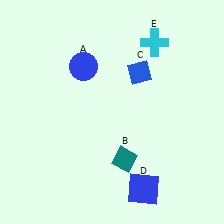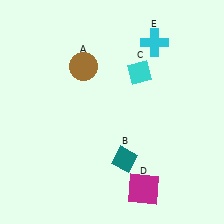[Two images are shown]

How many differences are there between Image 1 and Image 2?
There are 3 differences between the two images.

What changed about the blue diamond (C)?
In Image 1, C is blue. In Image 2, it changed to cyan.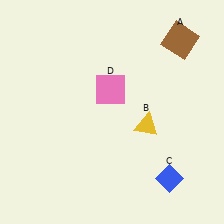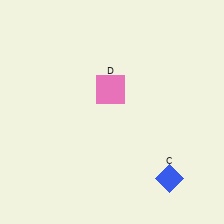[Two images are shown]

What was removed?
The brown square (A), the yellow triangle (B) were removed in Image 2.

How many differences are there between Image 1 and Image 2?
There are 2 differences between the two images.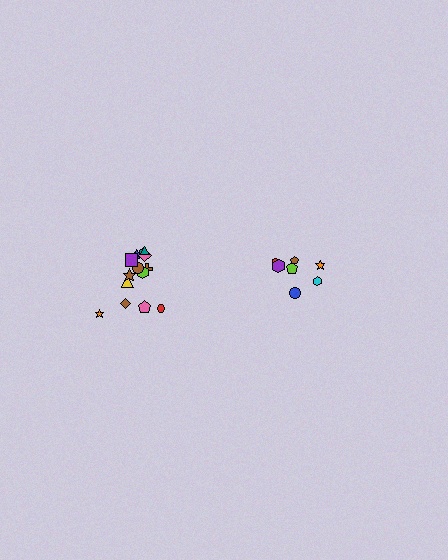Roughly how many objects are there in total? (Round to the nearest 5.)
Roughly 20 objects in total.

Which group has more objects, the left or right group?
The left group.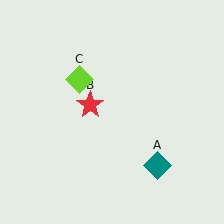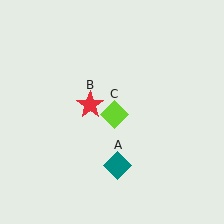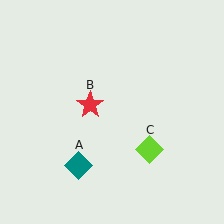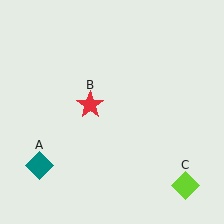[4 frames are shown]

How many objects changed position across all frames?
2 objects changed position: teal diamond (object A), lime diamond (object C).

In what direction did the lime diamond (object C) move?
The lime diamond (object C) moved down and to the right.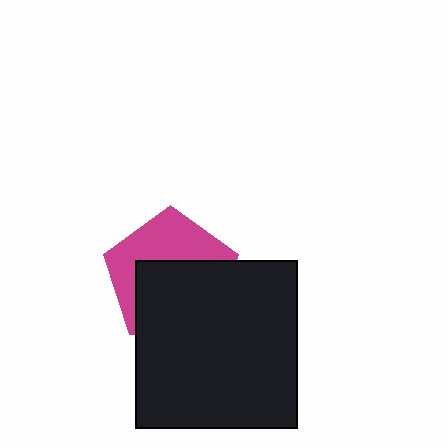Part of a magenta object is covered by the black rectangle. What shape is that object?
It is a pentagon.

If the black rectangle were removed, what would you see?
You would see the complete magenta pentagon.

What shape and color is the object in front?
The object in front is a black rectangle.